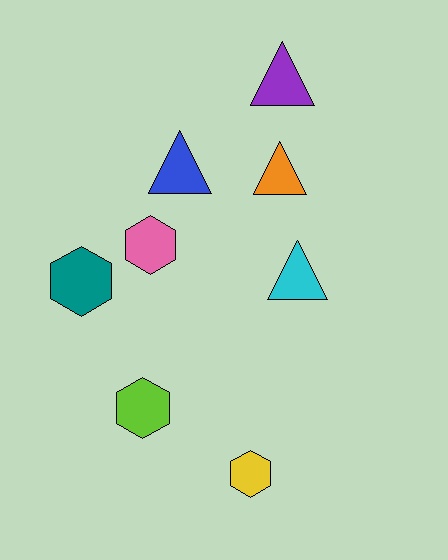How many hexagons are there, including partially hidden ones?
There are 4 hexagons.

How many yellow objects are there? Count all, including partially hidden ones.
There is 1 yellow object.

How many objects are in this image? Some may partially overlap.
There are 8 objects.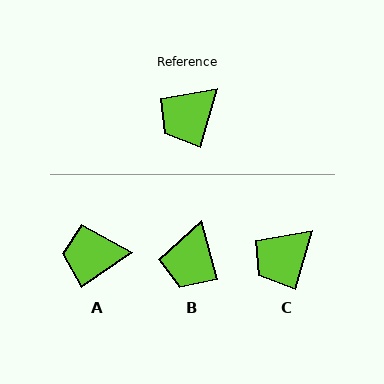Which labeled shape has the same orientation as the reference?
C.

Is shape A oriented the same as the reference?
No, it is off by about 39 degrees.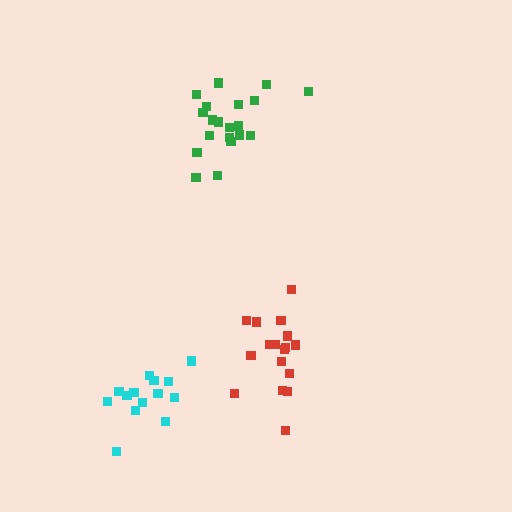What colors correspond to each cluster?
The clusters are colored: green, red, cyan.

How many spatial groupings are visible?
There are 3 spatial groupings.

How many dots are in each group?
Group 1: 20 dots, Group 2: 17 dots, Group 3: 14 dots (51 total).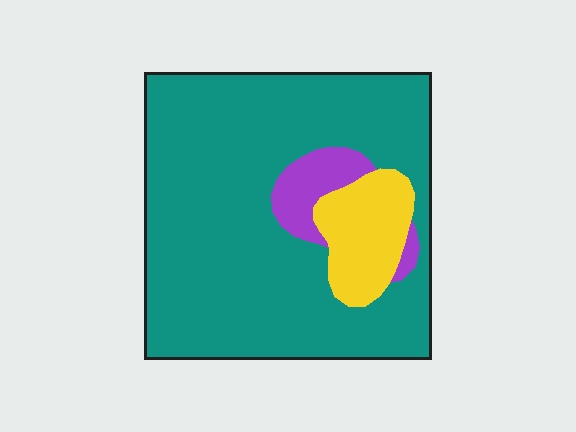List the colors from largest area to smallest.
From largest to smallest: teal, yellow, purple.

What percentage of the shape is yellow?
Yellow takes up about one eighth (1/8) of the shape.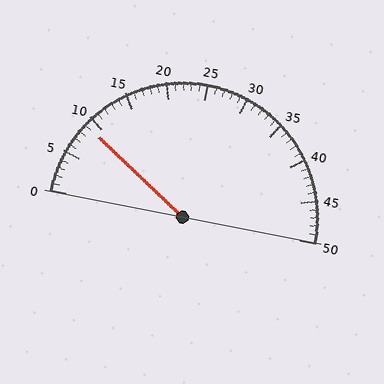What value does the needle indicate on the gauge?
The needle indicates approximately 9.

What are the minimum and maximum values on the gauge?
The gauge ranges from 0 to 50.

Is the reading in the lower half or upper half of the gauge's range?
The reading is in the lower half of the range (0 to 50).